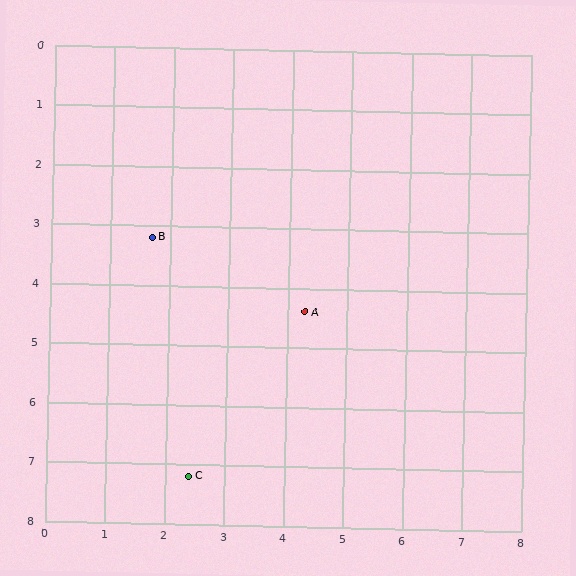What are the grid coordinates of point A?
Point A is at approximately (4.3, 4.4).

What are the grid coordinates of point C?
Point C is at approximately (2.4, 7.2).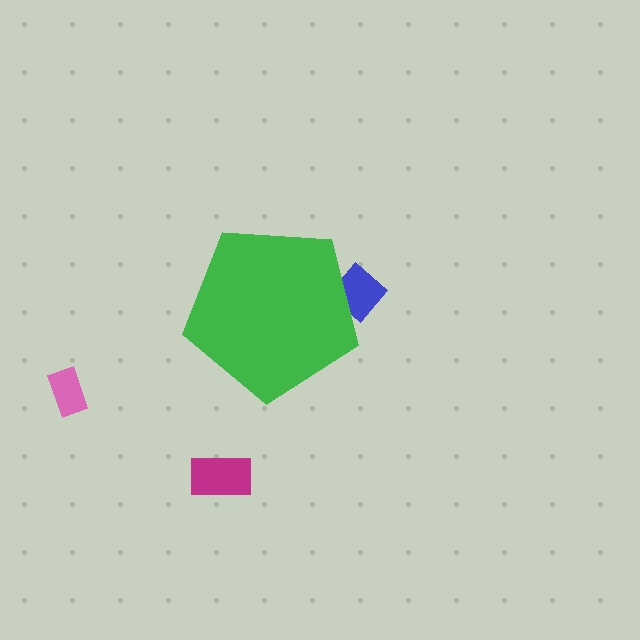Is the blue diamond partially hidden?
Yes, the blue diamond is partially hidden behind the green pentagon.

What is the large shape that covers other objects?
A green pentagon.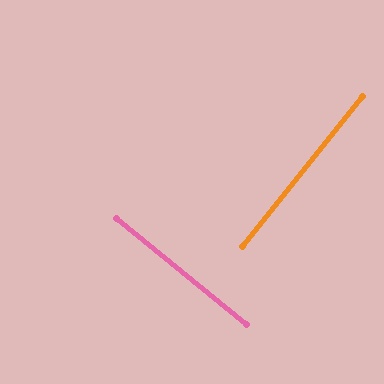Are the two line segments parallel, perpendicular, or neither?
Perpendicular — they meet at approximately 90°.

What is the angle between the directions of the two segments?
Approximately 90 degrees.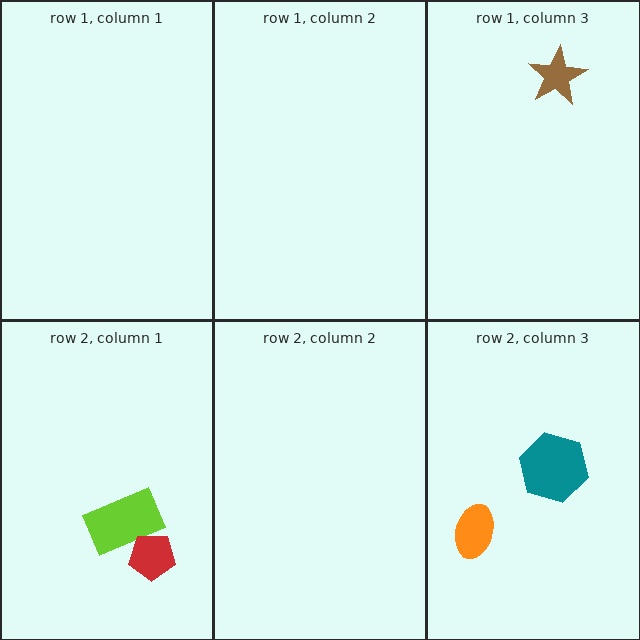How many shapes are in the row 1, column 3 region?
1.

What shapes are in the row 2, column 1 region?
The lime rectangle, the red pentagon.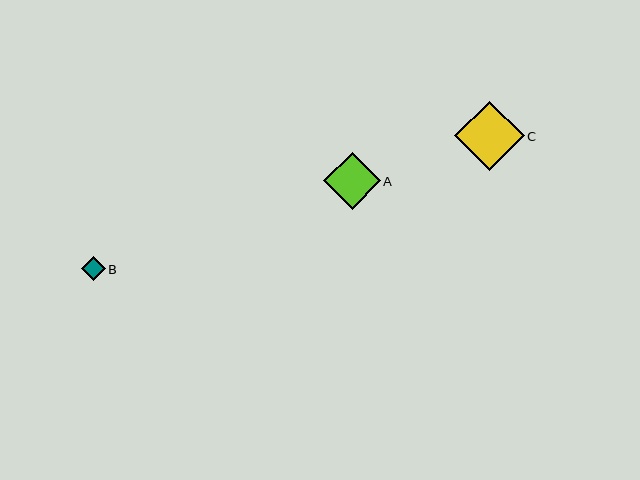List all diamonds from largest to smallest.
From largest to smallest: C, A, B.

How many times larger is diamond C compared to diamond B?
Diamond C is approximately 2.9 times the size of diamond B.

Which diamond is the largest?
Diamond C is the largest with a size of approximately 69 pixels.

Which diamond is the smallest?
Diamond B is the smallest with a size of approximately 24 pixels.